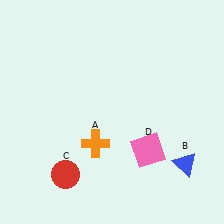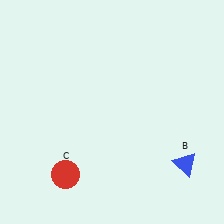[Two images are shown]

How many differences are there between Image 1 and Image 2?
There are 2 differences between the two images.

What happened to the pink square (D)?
The pink square (D) was removed in Image 2. It was in the bottom-right area of Image 1.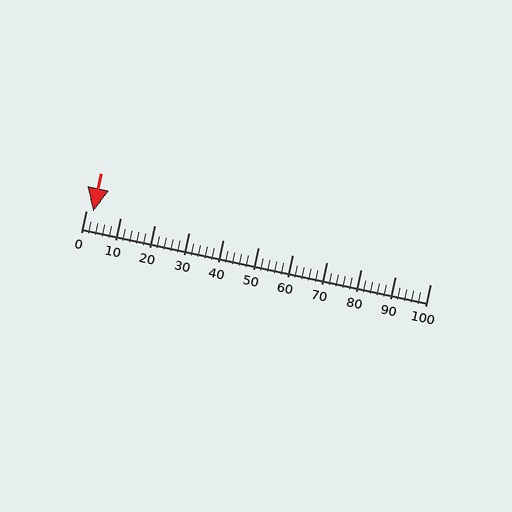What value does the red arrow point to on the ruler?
The red arrow points to approximately 2.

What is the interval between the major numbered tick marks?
The major tick marks are spaced 10 units apart.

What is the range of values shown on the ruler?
The ruler shows values from 0 to 100.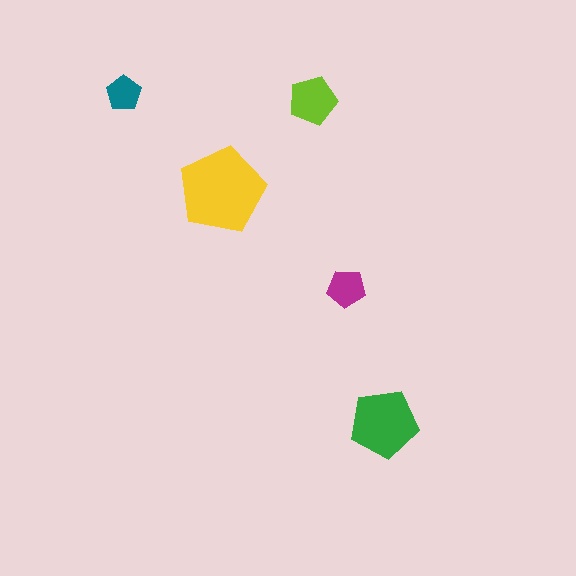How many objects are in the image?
There are 5 objects in the image.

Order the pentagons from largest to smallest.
the yellow one, the green one, the lime one, the magenta one, the teal one.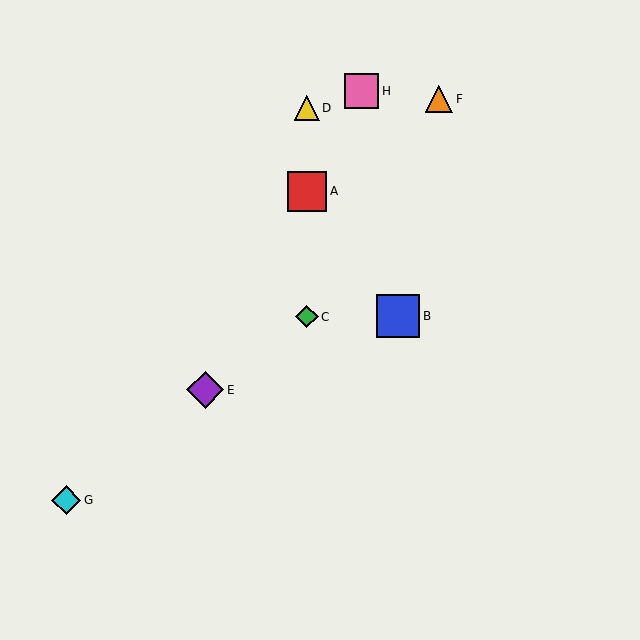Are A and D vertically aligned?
Yes, both are at x≈307.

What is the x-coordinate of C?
Object C is at x≈307.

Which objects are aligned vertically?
Objects A, C, D are aligned vertically.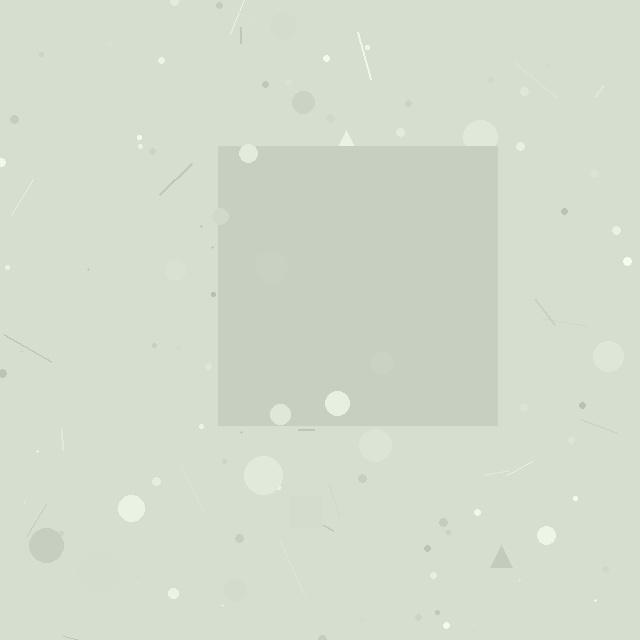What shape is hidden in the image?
A square is hidden in the image.